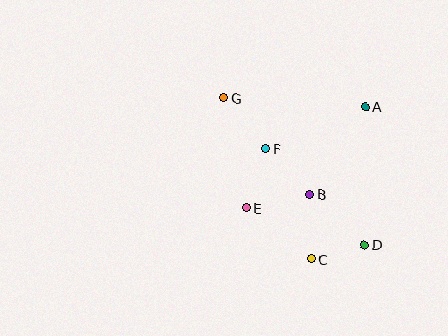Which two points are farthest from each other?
Points D and G are farthest from each other.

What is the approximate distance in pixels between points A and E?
The distance between A and E is approximately 156 pixels.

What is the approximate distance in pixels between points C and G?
The distance between C and G is approximately 183 pixels.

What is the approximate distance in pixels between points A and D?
The distance between A and D is approximately 138 pixels.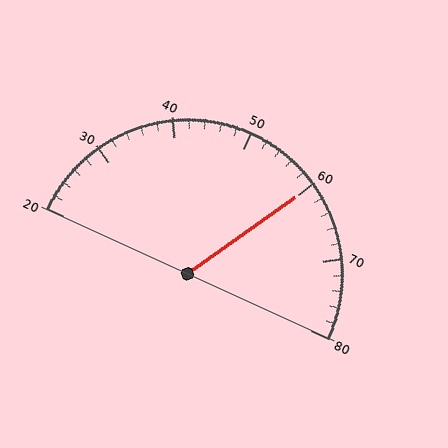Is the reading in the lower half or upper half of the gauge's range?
The reading is in the upper half of the range (20 to 80).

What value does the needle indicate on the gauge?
The needle indicates approximately 60.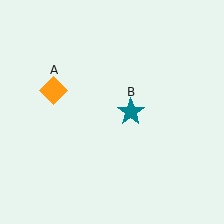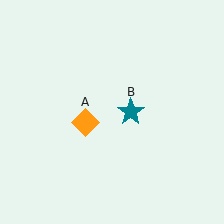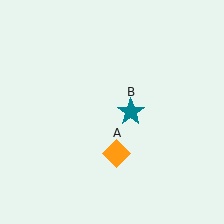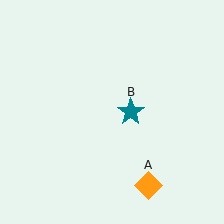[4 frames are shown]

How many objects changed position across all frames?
1 object changed position: orange diamond (object A).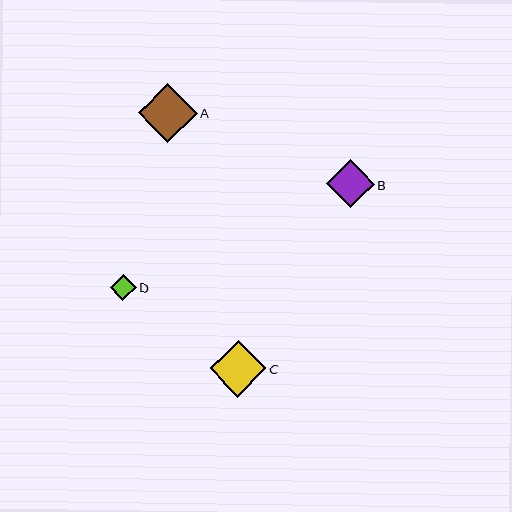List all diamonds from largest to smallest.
From largest to smallest: A, C, B, D.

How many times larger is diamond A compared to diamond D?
Diamond A is approximately 2.3 times the size of diamond D.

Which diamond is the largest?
Diamond A is the largest with a size of approximately 59 pixels.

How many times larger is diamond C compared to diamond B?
Diamond C is approximately 1.2 times the size of diamond B.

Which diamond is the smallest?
Diamond D is the smallest with a size of approximately 26 pixels.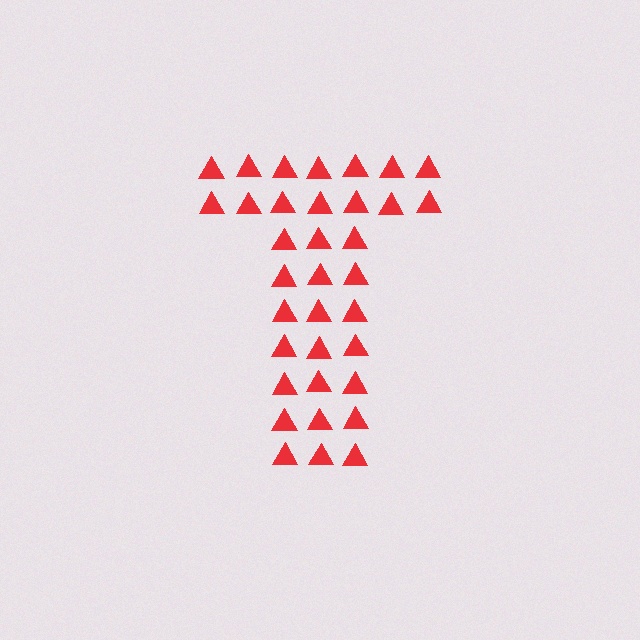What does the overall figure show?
The overall figure shows the letter T.